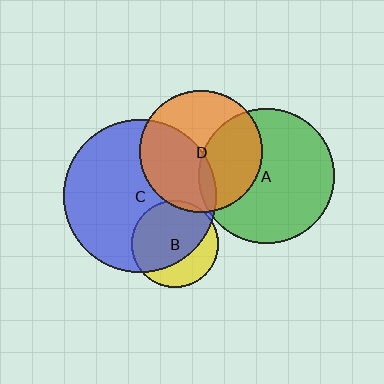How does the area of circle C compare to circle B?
Approximately 3.1 times.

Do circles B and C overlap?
Yes.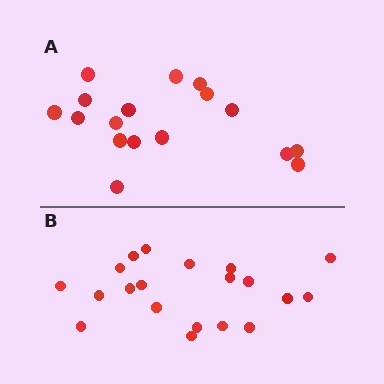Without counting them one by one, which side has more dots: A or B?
Region B (the bottom region) has more dots.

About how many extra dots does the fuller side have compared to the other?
Region B has just a few more — roughly 2 or 3 more dots than region A.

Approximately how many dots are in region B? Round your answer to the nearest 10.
About 20 dots.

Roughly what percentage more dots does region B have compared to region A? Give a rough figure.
About 20% more.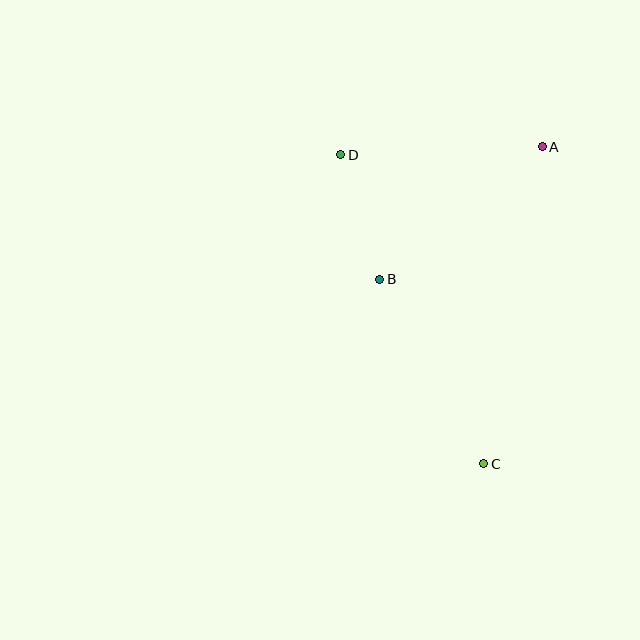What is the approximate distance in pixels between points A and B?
The distance between A and B is approximately 210 pixels.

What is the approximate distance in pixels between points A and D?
The distance between A and D is approximately 202 pixels.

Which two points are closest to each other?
Points B and D are closest to each other.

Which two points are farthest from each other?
Points C and D are farthest from each other.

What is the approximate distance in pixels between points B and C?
The distance between B and C is approximately 212 pixels.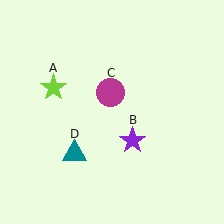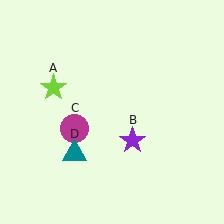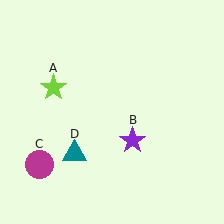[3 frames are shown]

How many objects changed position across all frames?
1 object changed position: magenta circle (object C).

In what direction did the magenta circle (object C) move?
The magenta circle (object C) moved down and to the left.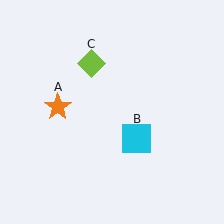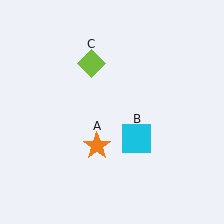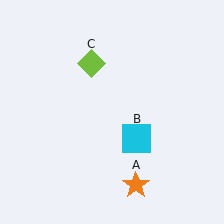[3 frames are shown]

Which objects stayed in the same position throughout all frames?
Cyan square (object B) and lime diamond (object C) remained stationary.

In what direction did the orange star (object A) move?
The orange star (object A) moved down and to the right.